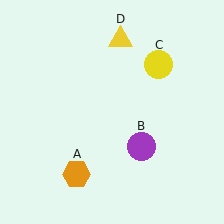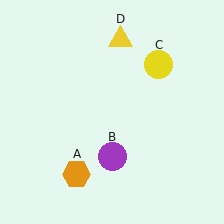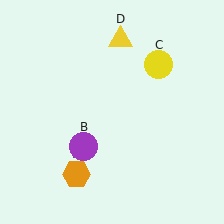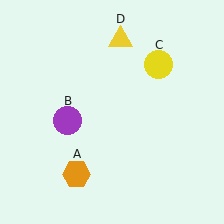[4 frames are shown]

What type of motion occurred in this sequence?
The purple circle (object B) rotated clockwise around the center of the scene.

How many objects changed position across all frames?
1 object changed position: purple circle (object B).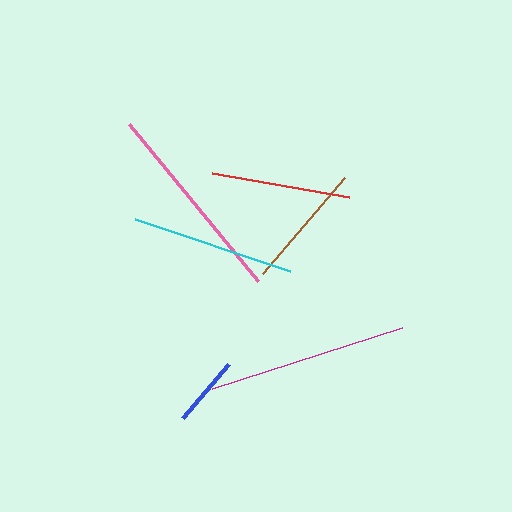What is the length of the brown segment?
The brown segment is approximately 126 pixels long.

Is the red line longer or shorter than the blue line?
The red line is longer than the blue line.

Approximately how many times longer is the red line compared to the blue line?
The red line is approximately 1.9 times the length of the blue line.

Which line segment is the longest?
The pink line is the longest at approximately 203 pixels.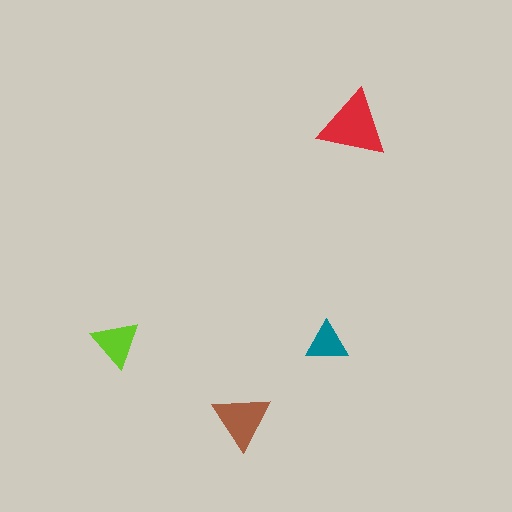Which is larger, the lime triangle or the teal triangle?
The lime one.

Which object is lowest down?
The brown triangle is bottommost.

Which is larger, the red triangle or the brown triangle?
The red one.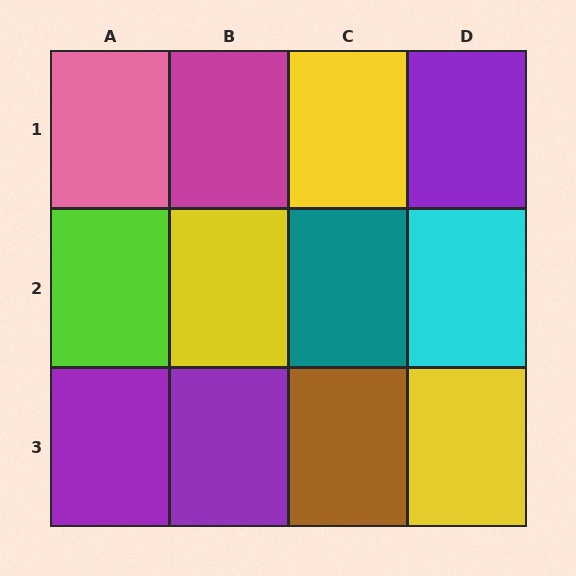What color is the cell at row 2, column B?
Yellow.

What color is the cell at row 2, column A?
Lime.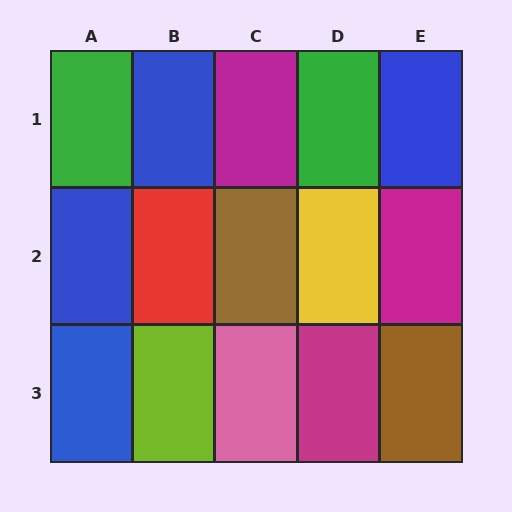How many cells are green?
2 cells are green.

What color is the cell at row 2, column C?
Brown.